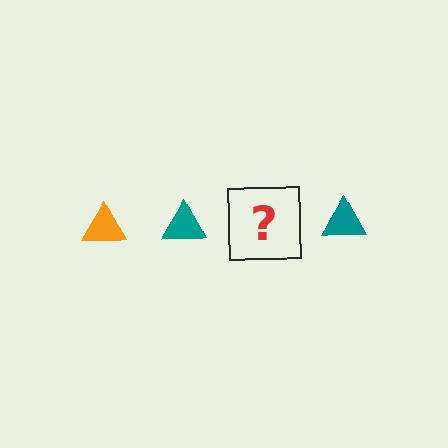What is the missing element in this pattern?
The missing element is an orange triangle.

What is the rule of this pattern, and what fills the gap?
The rule is that the pattern cycles through orange, teal triangles. The gap should be filled with an orange triangle.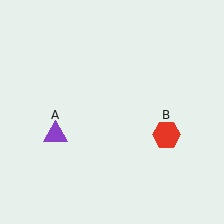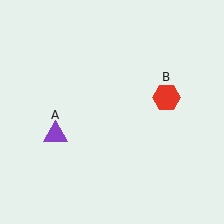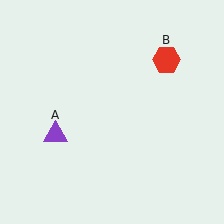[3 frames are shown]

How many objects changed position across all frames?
1 object changed position: red hexagon (object B).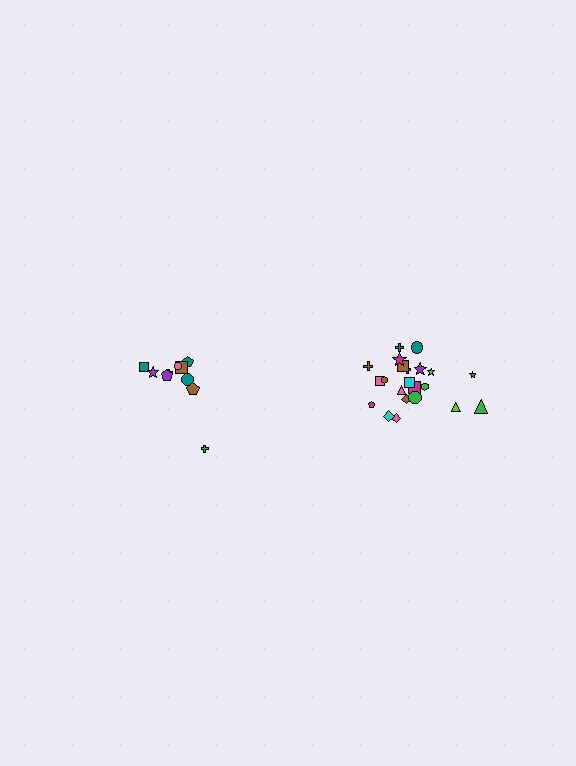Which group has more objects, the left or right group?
The right group.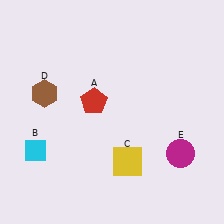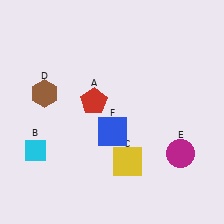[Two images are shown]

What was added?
A blue square (F) was added in Image 2.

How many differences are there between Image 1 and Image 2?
There is 1 difference between the two images.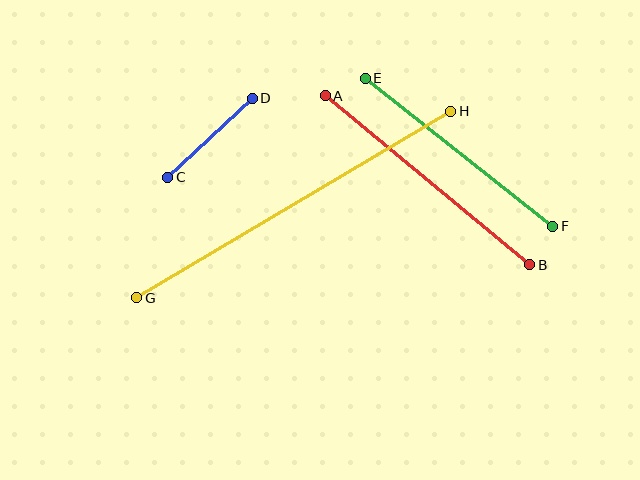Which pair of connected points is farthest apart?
Points G and H are farthest apart.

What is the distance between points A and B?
The distance is approximately 266 pixels.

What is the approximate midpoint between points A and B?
The midpoint is at approximately (427, 180) pixels.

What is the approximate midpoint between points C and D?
The midpoint is at approximately (210, 138) pixels.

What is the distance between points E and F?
The distance is approximately 239 pixels.